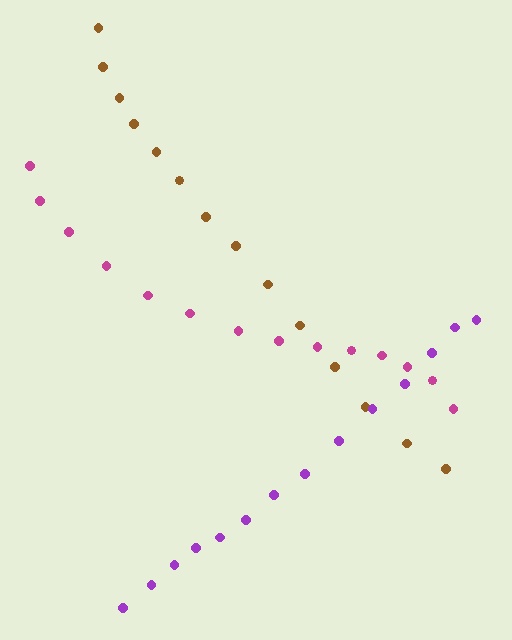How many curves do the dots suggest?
There are 3 distinct paths.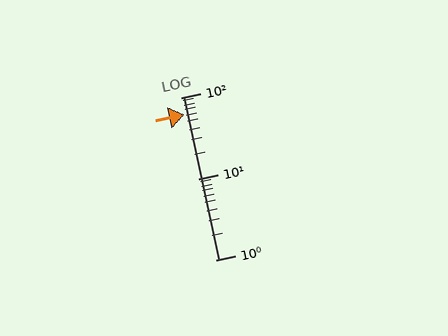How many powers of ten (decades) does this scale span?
The scale spans 2 decades, from 1 to 100.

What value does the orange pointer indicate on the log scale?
The pointer indicates approximately 62.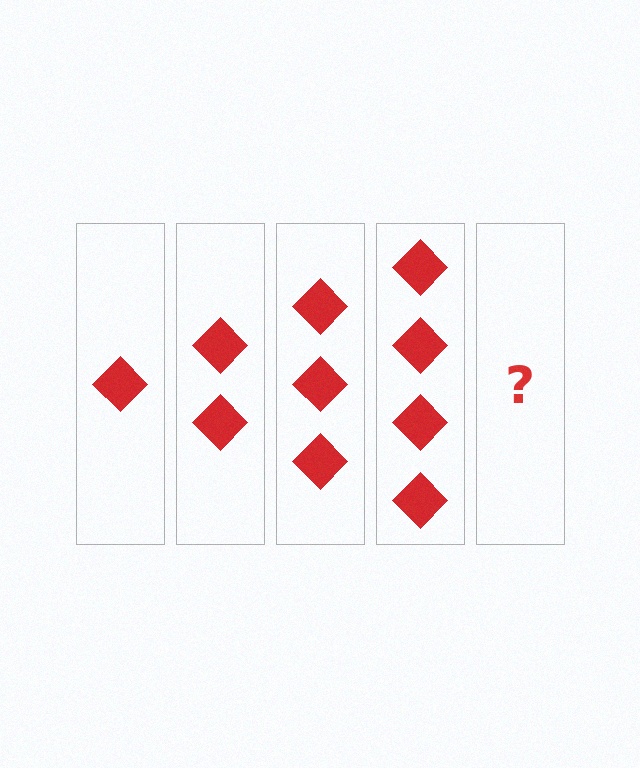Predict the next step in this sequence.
The next step is 5 diamonds.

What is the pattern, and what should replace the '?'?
The pattern is that each step adds one more diamond. The '?' should be 5 diamonds.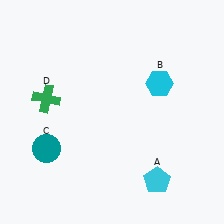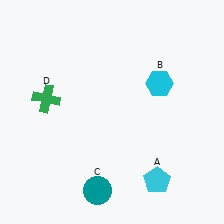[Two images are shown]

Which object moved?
The teal circle (C) moved right.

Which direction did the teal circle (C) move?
The teal circle (C) moved right.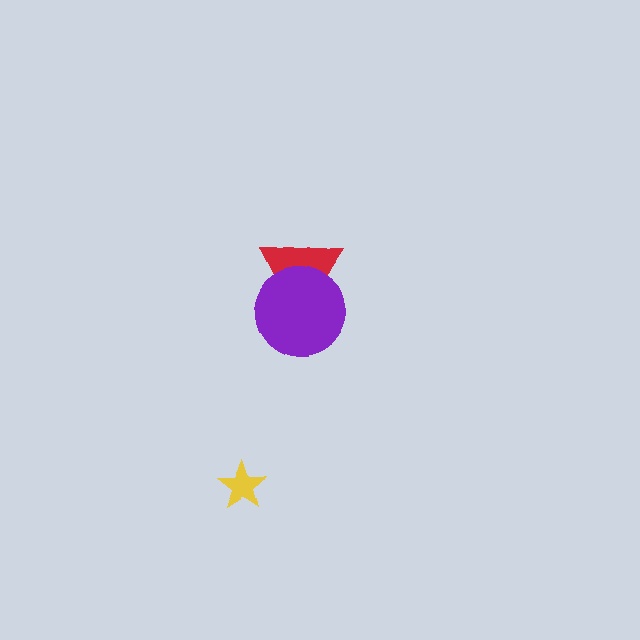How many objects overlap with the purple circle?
1 object overlaps with the purple circle.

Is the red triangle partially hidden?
Yes, it is partially covered by another shape.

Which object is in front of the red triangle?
The purple circle is in front of the red triangle.